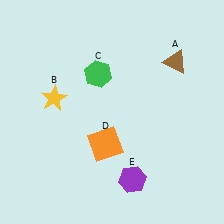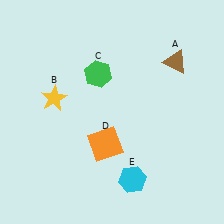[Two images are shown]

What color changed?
The hexagon (E) changed from purple in Image 1 to cyan in Image 2.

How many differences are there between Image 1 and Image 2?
There is 1 difference between the two images.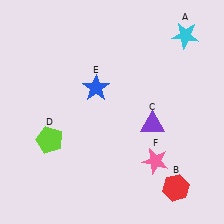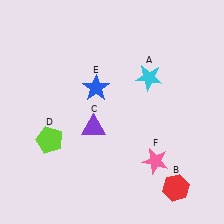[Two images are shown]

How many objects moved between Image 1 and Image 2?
2 objects moved between the two images.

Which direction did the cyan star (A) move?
The cyan star (A) moved down.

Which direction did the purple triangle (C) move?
The purple triangle (C) moved left.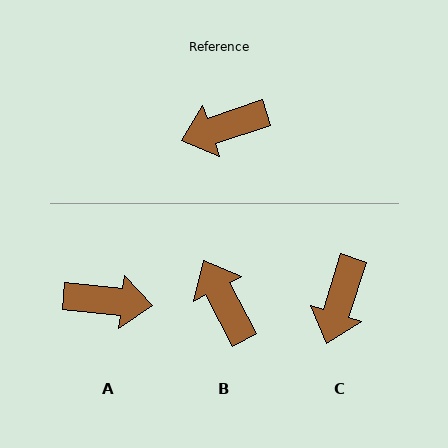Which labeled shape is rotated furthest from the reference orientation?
A, about 156 degrees away.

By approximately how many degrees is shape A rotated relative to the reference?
Approximately 156 degrees counter-clockwise.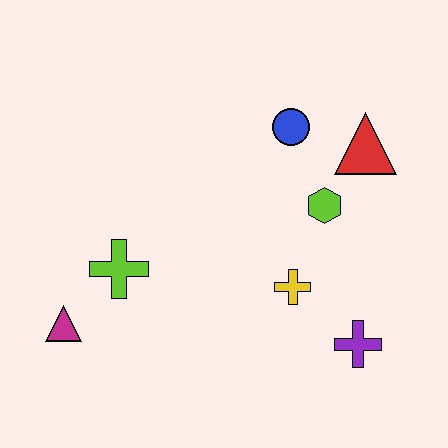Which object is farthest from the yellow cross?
The magenta triangle is farthest from the yellow cross.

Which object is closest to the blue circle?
The red triangle is closest to the blue circle.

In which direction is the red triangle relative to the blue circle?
The red triangle is to the right of the blue circle.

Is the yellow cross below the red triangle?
Yes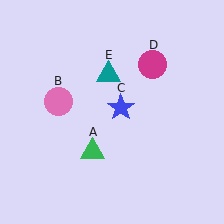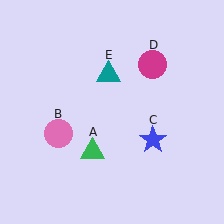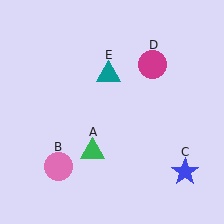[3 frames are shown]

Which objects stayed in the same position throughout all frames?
Green triangle (object A) and magenta circle (object D) and teal triangle (object E) remained stationary.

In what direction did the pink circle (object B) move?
The pink circle (object B) moved down.